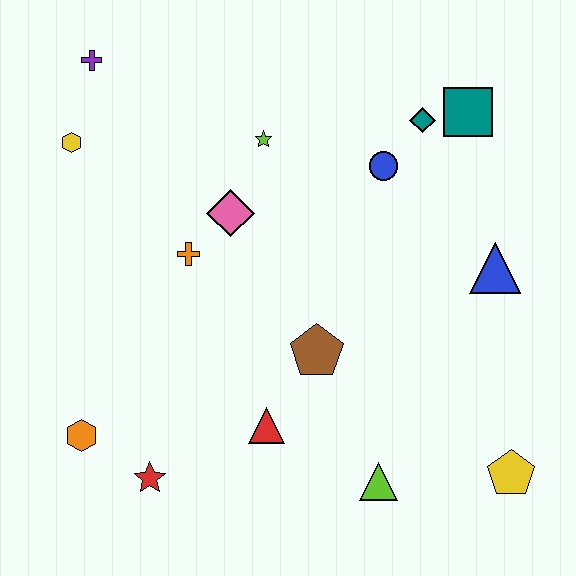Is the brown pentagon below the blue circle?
Yes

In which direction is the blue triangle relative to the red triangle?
The blue triangle is to the right of the red triangle.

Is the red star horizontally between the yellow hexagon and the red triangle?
Yes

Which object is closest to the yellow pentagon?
The lime triangle is closest to the yellow pentagon.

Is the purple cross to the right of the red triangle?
No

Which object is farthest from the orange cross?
The yellow pentagon is farthest from the orange cross.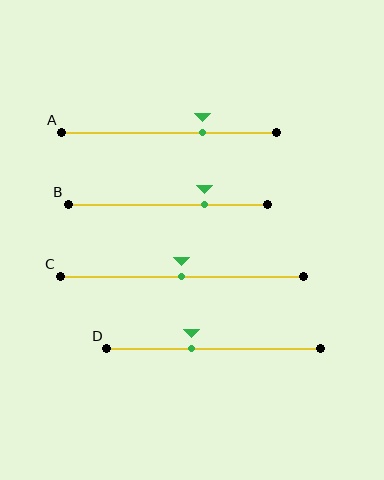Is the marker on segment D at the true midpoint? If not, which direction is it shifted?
No, the marker on segment D is shifted to the left by about 10% of the segment length.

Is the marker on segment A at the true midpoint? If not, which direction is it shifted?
No, the marker on segment A is shifted to the right by about 16% of the segment length.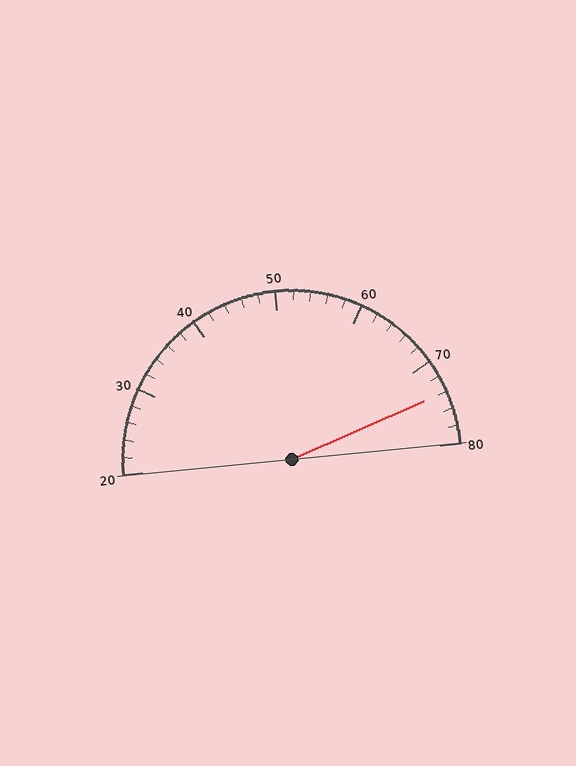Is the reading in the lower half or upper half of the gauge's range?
The reading is in the upper half of the range (20 to 80).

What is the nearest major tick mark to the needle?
The nearest major tick mark is 70.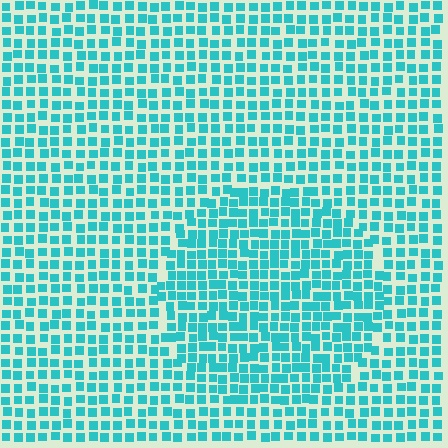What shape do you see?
I see a circle.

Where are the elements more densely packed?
The elements are more densely packed inside the circle boundary.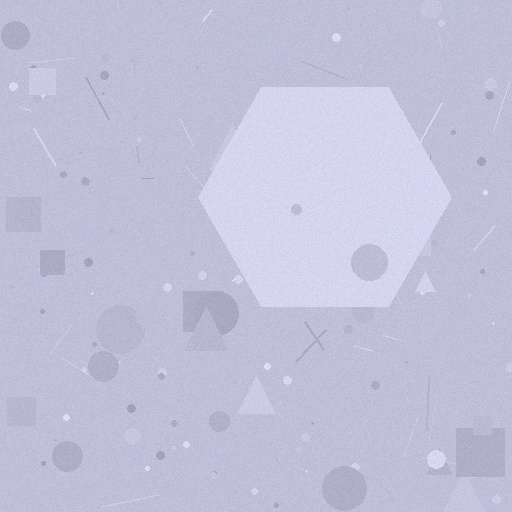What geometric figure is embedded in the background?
A hexagon is embedded in the background.